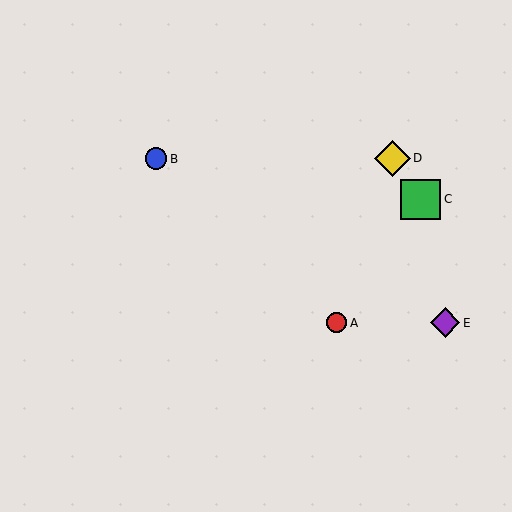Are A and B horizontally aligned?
No, A is at y≈323 and B is at y≈159.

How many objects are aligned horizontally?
2 objects (A, E) are aligned horizontally.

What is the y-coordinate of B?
Object B is at y≈159.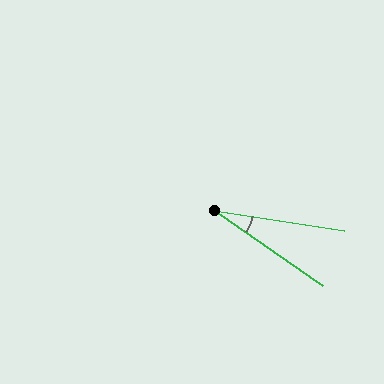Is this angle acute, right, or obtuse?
It is acute.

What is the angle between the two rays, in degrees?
Approximately 26 degrees.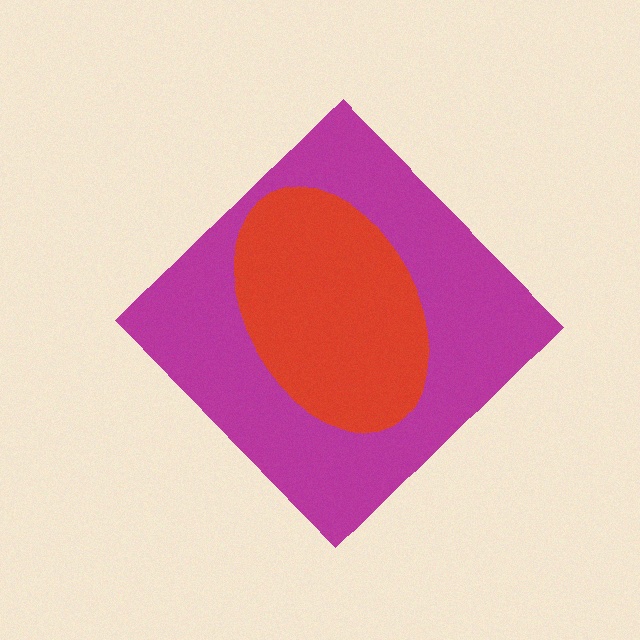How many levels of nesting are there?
2.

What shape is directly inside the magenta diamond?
The red ellipse.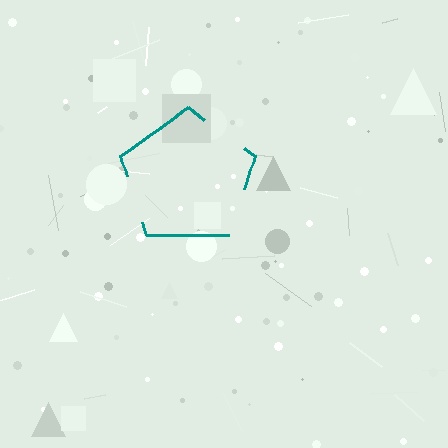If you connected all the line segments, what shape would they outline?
They would outline a pentagon.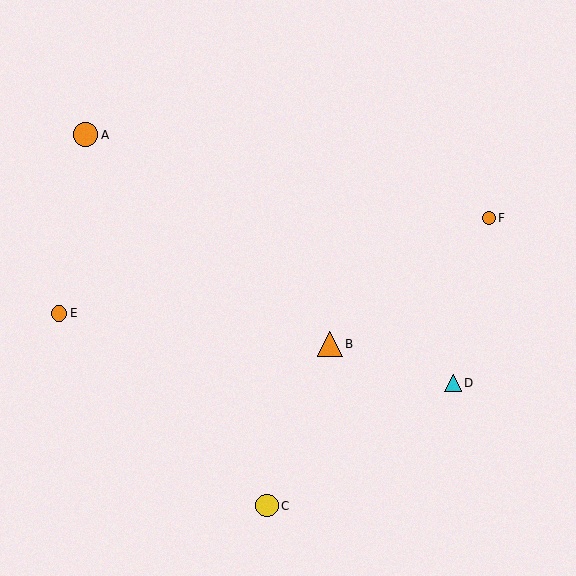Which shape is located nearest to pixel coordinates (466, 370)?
The cyan triangle (labeled D) at (453, 383) is nearest to that location.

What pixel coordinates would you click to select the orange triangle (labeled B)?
Click at (330, 344) to select the orange triangle B.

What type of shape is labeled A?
Shape A is an orange circle.